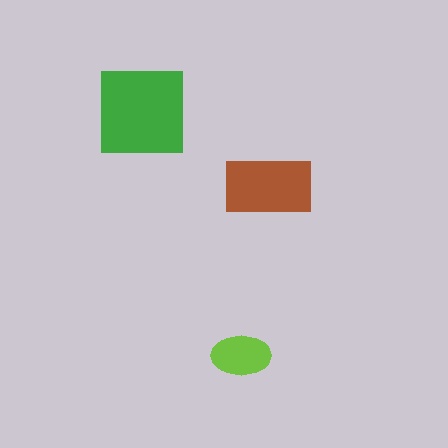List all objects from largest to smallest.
The green square, the brown rectangle, the lime ellipse.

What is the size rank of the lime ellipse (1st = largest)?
3rd.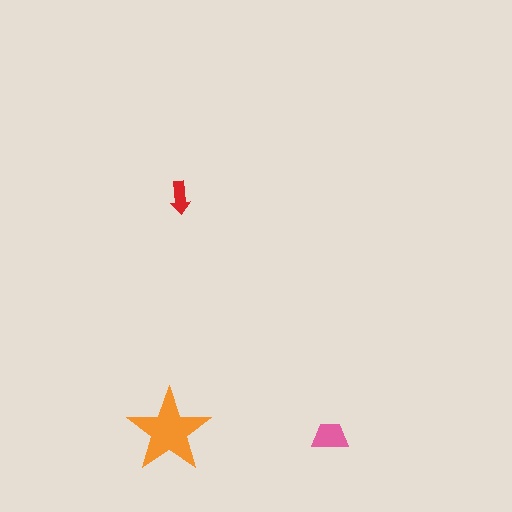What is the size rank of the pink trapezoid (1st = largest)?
2nd.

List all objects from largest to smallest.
The orange star, the pink trapezoid, the red arrow.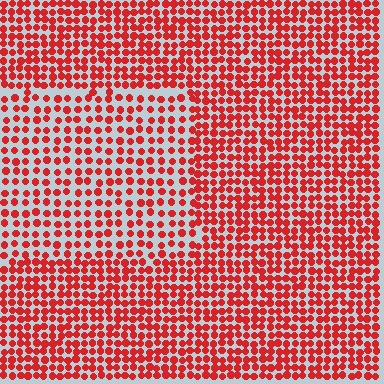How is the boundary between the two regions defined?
The boundary is defined by a change in element density (approximately 1.7x ratio). All elements are the same color, size, and shape.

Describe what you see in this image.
The image contains small red elements arranged at two different densities. A rectangle-shaped region is visible where the elements are less densely packed than the surrounding area.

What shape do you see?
I see a rectangle.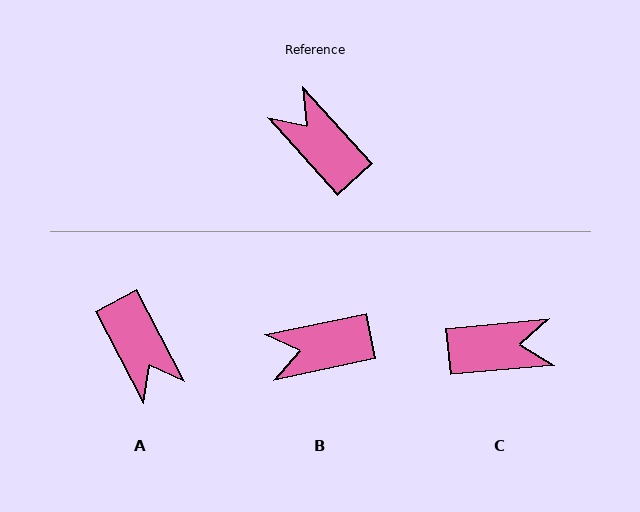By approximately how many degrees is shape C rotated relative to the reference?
Approximately 127 degrees clockwise.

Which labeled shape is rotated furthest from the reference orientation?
A, about 166 degrees away.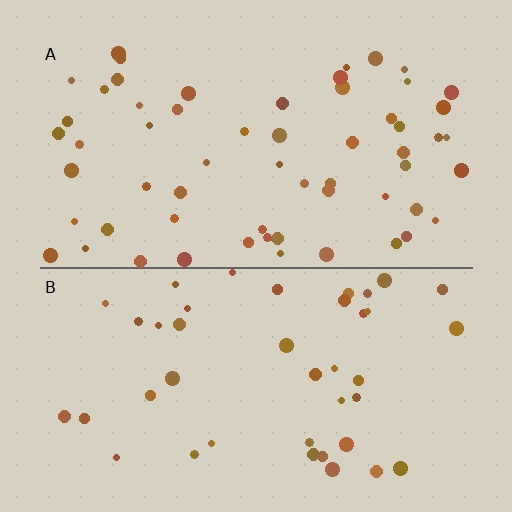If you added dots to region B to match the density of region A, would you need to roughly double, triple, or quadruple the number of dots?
Approximately double.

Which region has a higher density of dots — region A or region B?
A (the top).